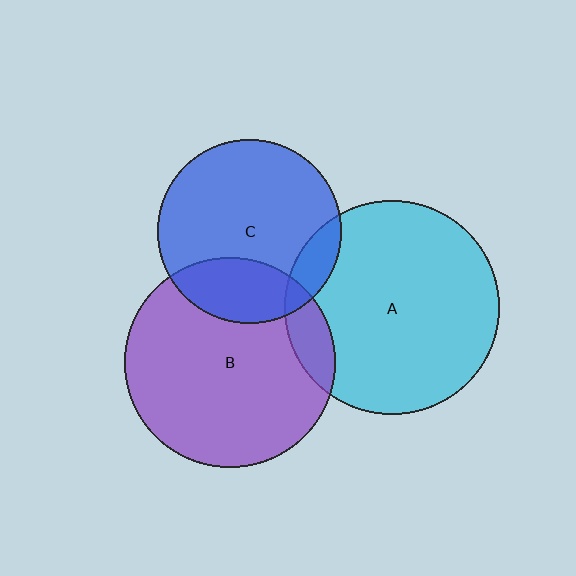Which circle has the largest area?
Circle A (cyan).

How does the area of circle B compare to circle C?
Approximately 1.3 times.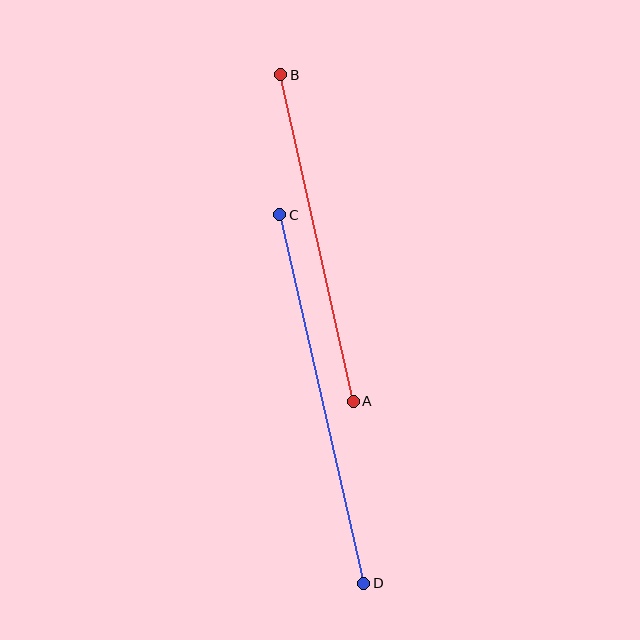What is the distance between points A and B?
The distance is approximately 334 pixels.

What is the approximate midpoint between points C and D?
The midpoint is at approximately (322, 399) pixels.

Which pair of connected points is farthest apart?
Points C and D are farthest apart.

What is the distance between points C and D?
The distance is approximately 378 pixels.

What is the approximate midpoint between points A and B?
The midpoint is at approximately (317, 238) pixels.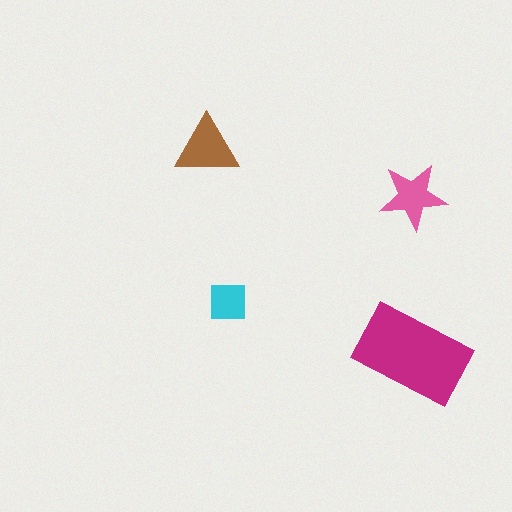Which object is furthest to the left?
The brown triangle is leftmost.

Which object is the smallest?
The cyan square.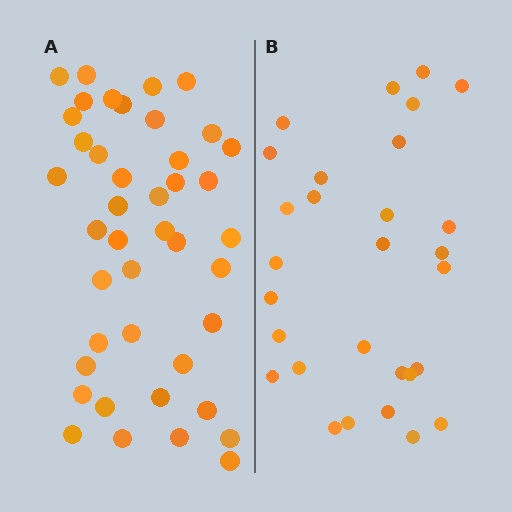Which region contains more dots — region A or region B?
Region A (the left region) has more dots.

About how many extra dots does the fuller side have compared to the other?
Region A has approximately 15 more dots than region B.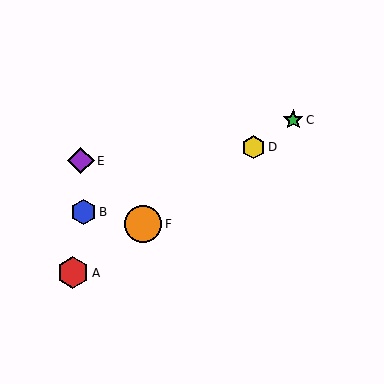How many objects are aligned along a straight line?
4 objects (A, C, D, F) are aligned along a straight line.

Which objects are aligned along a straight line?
Objects A, C, D, F are aligned along a straight line.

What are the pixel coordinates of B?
Object B is at (84, 212).